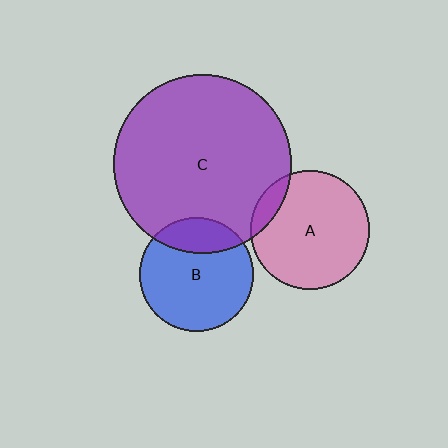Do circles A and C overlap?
Yes.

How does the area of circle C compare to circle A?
Approximately 2.3 times.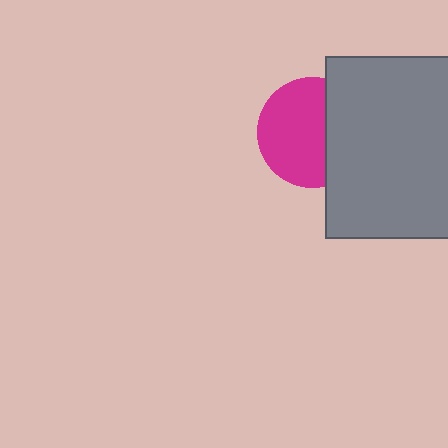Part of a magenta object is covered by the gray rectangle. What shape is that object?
It is a circle.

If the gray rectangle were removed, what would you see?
You would see the complete magenta circle.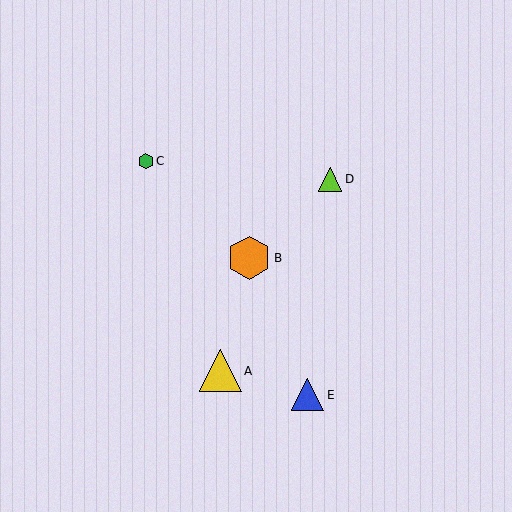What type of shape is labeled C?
Shape C is a green hexagon.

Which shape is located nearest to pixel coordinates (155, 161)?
The green hexagon (labeled C) at (146, 161) is nearest to that location.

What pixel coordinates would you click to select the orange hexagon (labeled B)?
Click at (249, 258) to select the orange hexagon B.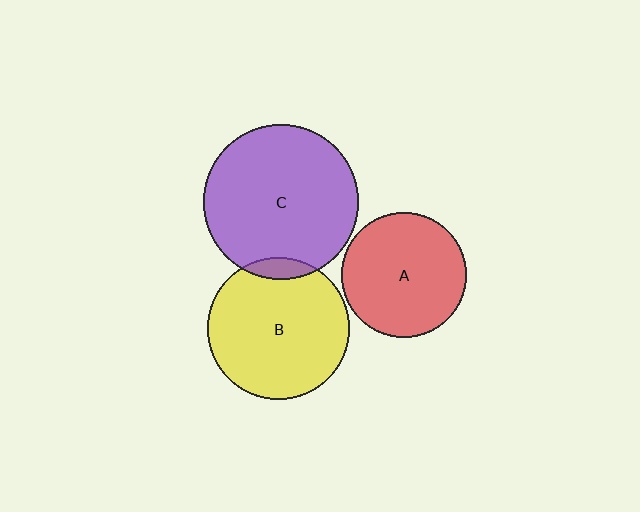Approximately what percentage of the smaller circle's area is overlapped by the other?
Approximately 5%.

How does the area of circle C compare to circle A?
Approximately 1.5 times.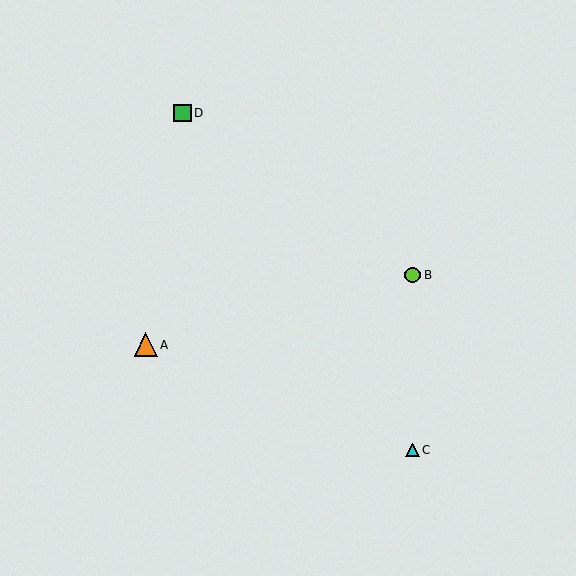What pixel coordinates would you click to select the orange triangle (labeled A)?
Click at (146, 345) to select the orange triangle A.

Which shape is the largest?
The orange triangle (labeled A) is the largest.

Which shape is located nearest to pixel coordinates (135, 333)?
The orange triangle (labeled A) at (146, 345) is nearest to that location.